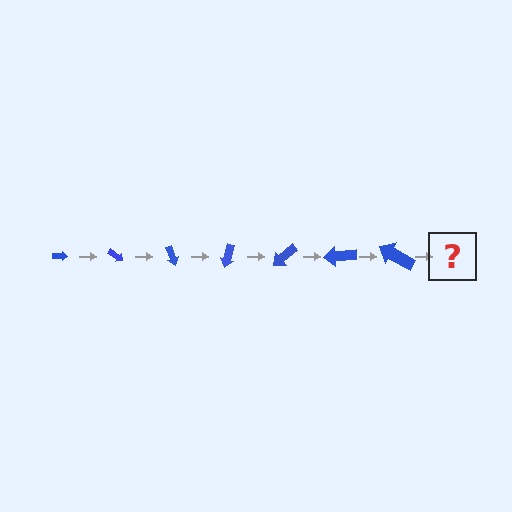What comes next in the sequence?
The next element should be an arrow, larger than the previous one and rotated 245 degrees from the start.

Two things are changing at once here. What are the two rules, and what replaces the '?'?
The two rules are that the arrow grows larger each step and it rotates 35 degrees each step. The '?' should be an arrow, larger than the previous one and rotated 245 degrees from the start.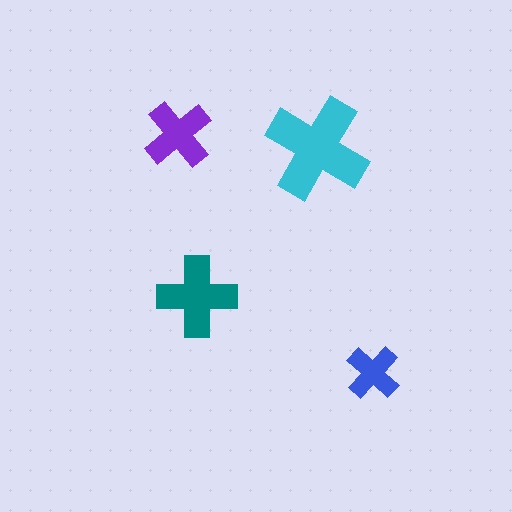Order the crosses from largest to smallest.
the cyan one, the teal one, the purple one, the blue one.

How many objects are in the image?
There are 4 objects in the image.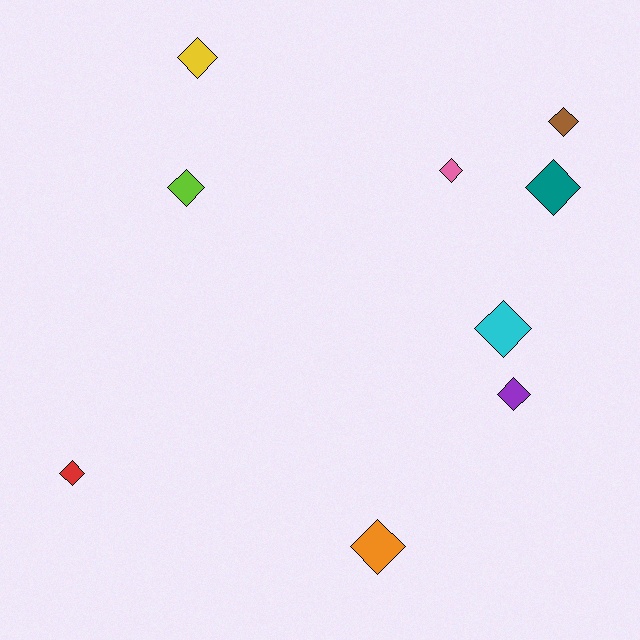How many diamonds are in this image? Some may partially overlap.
There are 9 diamonds.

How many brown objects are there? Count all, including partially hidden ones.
There is 1 brown object.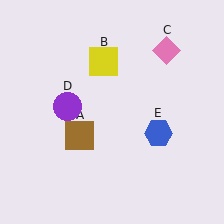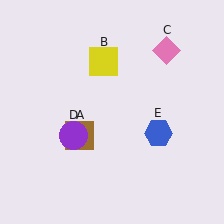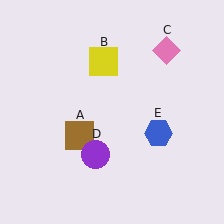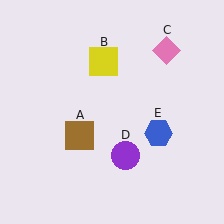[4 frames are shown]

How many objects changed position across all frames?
1 object changed position: purple circle (object D).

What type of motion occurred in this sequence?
The purple circle (object D) rotated counterclockwise around the center of the scene.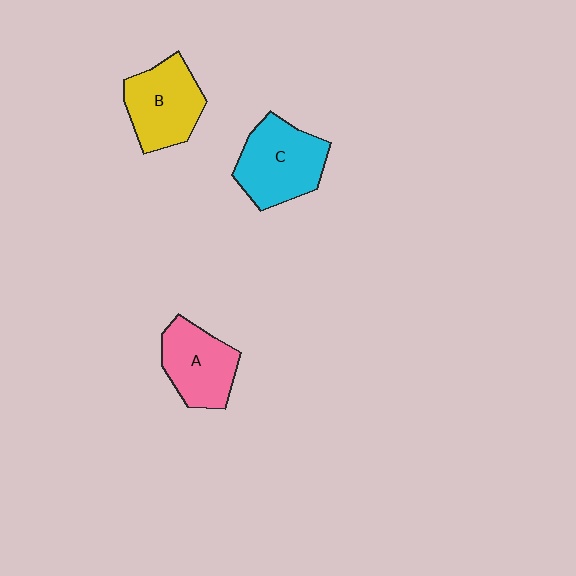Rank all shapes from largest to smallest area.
From largest to smallest: C (cyan), B (yellow), A (pink).